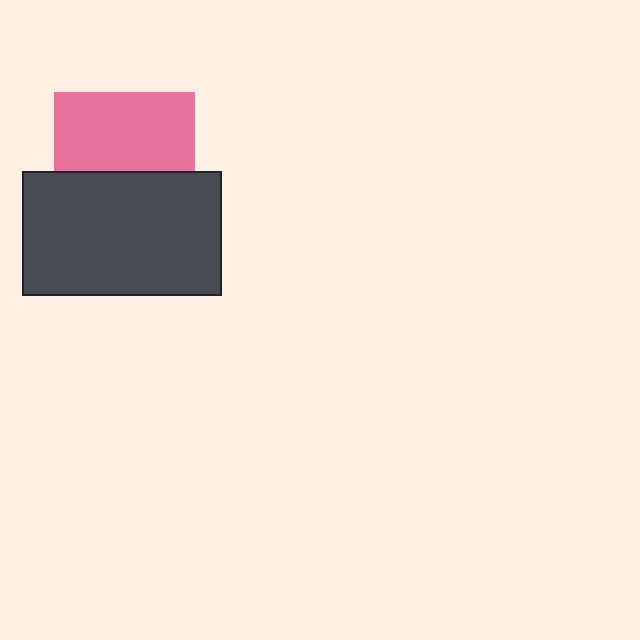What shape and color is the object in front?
The object in front is a dark gray rectangle.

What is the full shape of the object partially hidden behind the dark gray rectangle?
The partially hidden object is a pink square.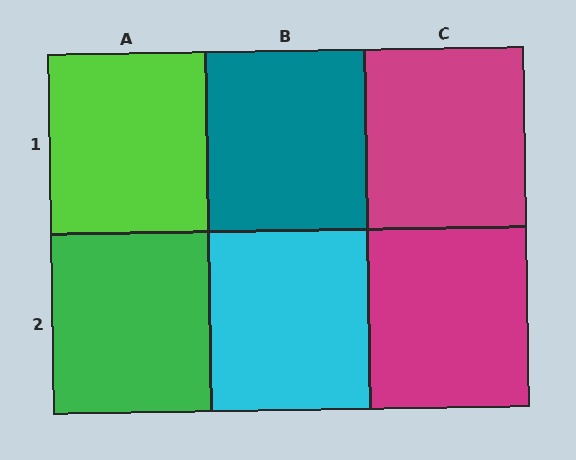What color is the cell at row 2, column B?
Cyan.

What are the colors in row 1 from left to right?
Lime, teal, magenta.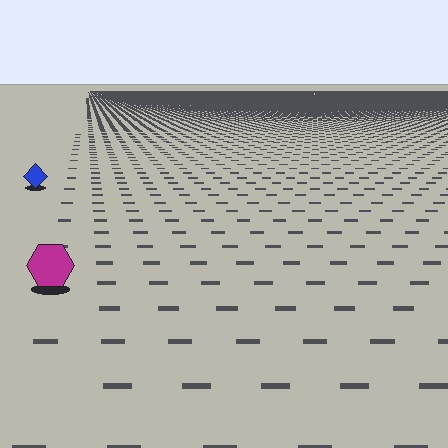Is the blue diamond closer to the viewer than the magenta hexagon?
No. The magenta hexagon is closer — you can tell from the texture gradient: the ground texture is coarser near it.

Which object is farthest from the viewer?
The blue diamond is farthest from the viewer. It appears smaller and the ground texture around it is denser.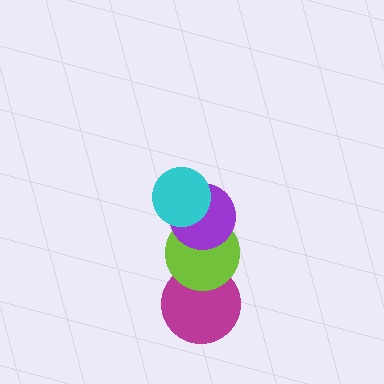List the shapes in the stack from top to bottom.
From top to bottom: the cyan circle, the purple circle, the lime circle, the magenta circle.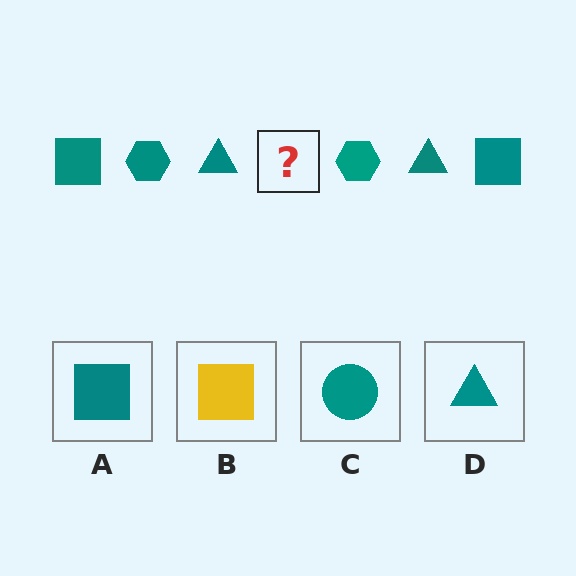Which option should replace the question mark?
Option A.